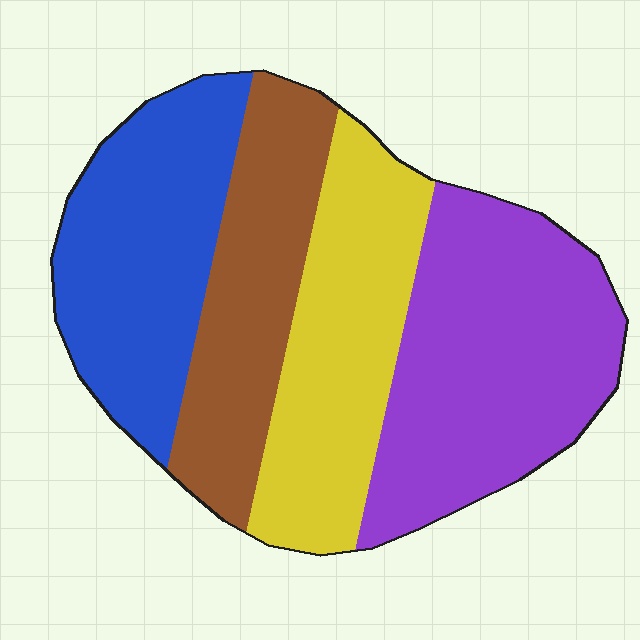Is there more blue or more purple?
Purple.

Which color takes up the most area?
Purple, at roughly 30%.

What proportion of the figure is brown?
Brown covers about 20% of the figure.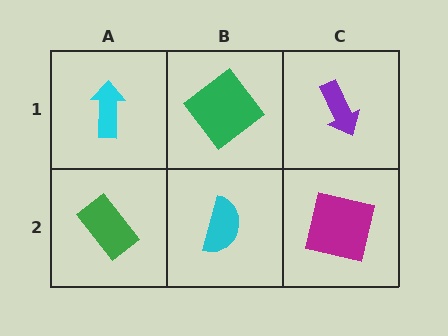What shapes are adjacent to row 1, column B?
A cyan semicircle (row 2, column B), a cyan arrow (row 1, column A), a purple arrow (row 1, column C).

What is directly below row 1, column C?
A magenta square.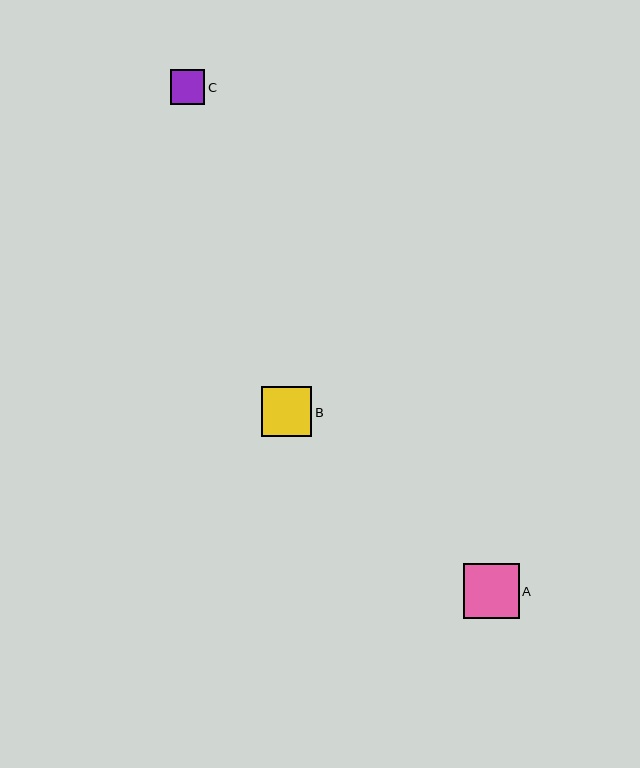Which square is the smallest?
Square C is the smallest with a size of approximately 34 pixels.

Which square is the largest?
Square A is the largest with a size of approximately 55 pixels.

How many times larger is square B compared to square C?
Square B is approximately 1.4 times the size of square C.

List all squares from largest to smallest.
From largest to smallest: A, B, C.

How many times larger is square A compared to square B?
Square A is approximately 1.1 times the size of square B.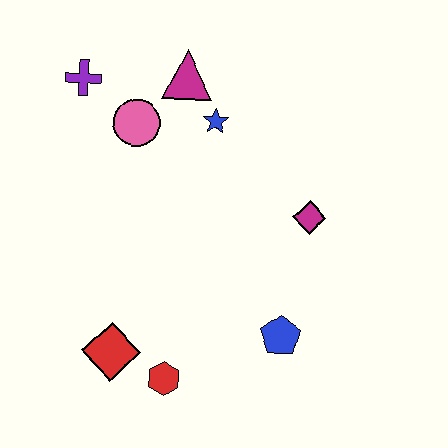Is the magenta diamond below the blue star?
Yes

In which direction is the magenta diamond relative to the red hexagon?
The magenta diamond is above the red hexagon.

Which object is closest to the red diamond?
The red hexagon is closest to the red diamond.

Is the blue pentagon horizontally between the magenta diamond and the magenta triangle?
Yes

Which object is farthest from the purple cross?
The blue pentagon is farthest from the purple cross.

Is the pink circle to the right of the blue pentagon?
No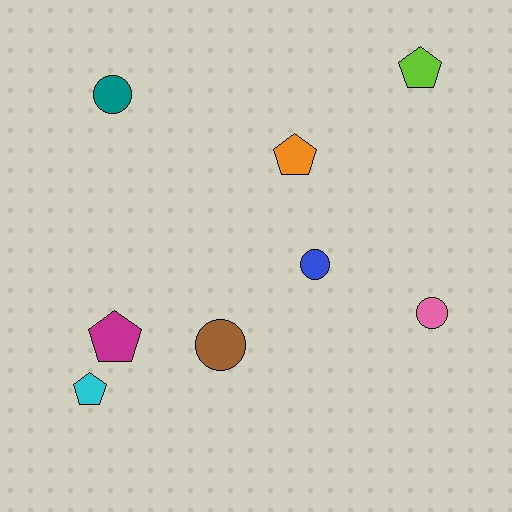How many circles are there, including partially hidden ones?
There are 4 circles.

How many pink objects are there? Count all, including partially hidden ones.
There is 1 pink object.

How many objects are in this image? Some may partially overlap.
There are 8 objects.